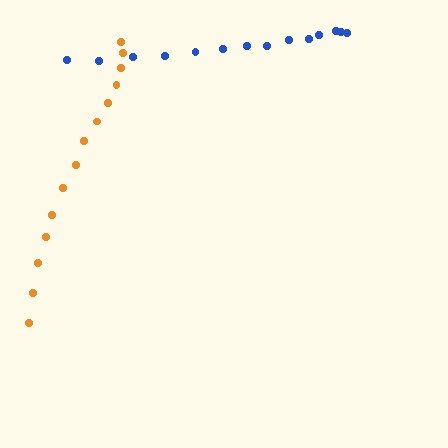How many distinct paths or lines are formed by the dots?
There are 2 distinct paths.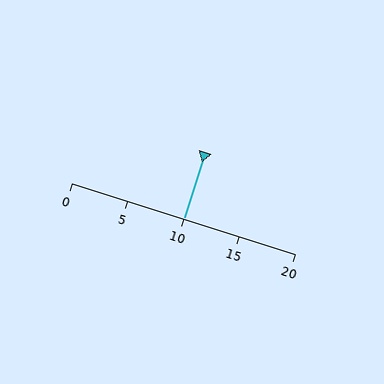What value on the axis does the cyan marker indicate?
The marker indicates approximately 10.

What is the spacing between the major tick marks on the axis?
The major ticks are spaced 5 apart.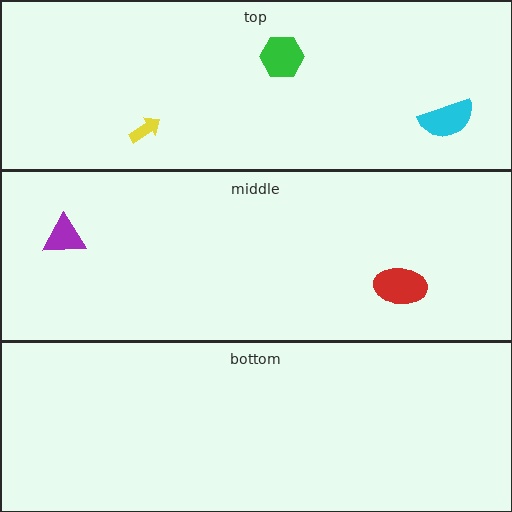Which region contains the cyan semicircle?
The top region.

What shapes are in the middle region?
The red ellipse, the purple triangle.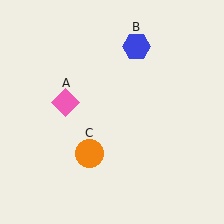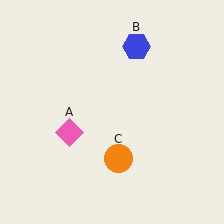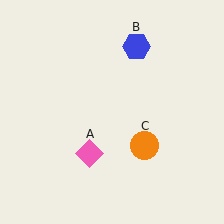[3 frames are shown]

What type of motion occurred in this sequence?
The pink diamond (object A), orange circle (object C) rotated counterclockwise around the center of the scene.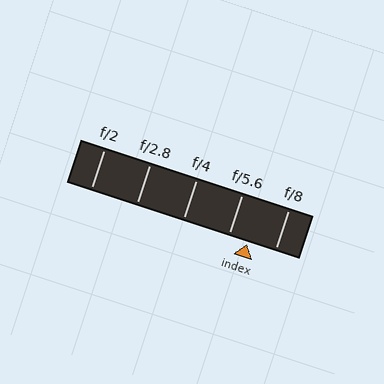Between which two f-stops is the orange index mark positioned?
The index mark is between f/5.6 and f/8.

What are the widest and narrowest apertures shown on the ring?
The widest aperture shown is f/2 and the narrowest is f/8.